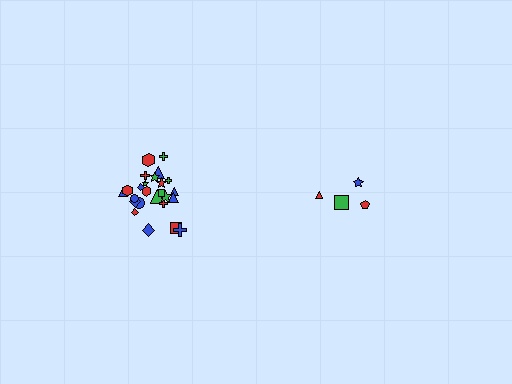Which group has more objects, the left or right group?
The left group.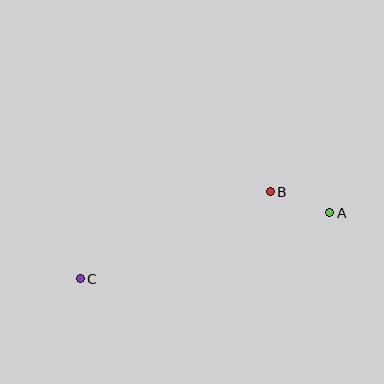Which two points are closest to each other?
Points A and B are closest to each other.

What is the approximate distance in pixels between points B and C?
The distance between B and C is approximately 209 pixels.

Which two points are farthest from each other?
Points A and C are farthest from each other.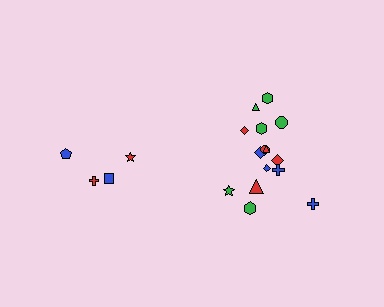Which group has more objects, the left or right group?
The right group.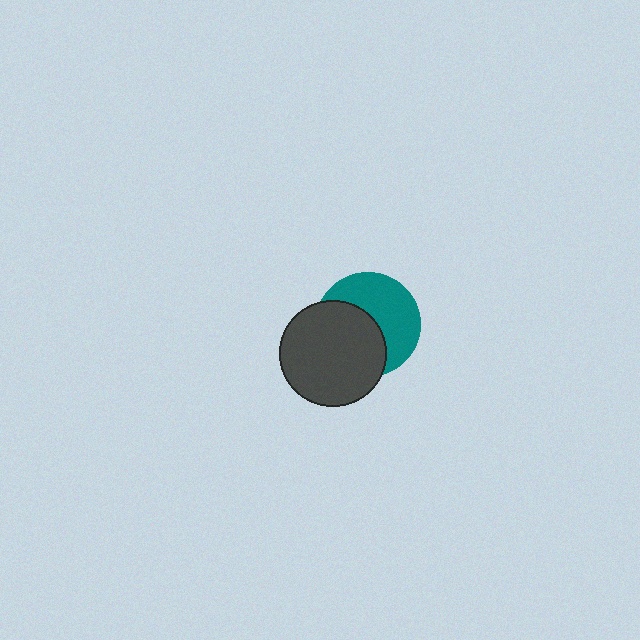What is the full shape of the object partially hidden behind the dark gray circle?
The partially hidden object is a teal circle.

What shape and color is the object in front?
The object in front is a dark gray circle.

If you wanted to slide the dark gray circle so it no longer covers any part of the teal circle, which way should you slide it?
Slide it toward the lower-left — that is the most direct way to separate the two shapes.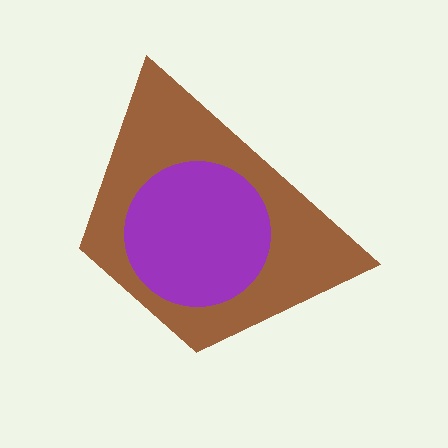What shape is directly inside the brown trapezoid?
The purple circle.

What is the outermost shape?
The brown trapezoid.